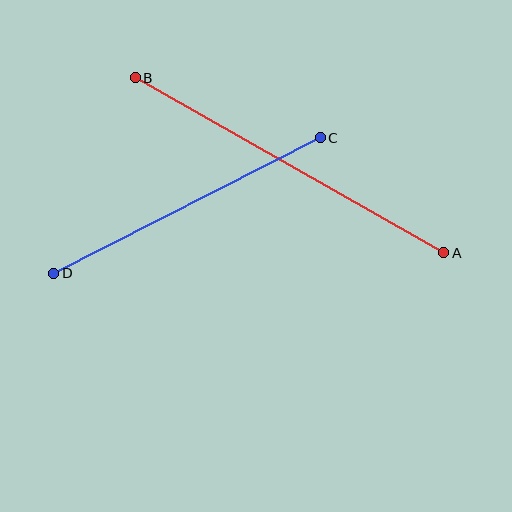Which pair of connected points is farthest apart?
Points A and B are farthest apart.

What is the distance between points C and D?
The distance is approximately 299 pixels.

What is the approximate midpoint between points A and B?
The midpoint is at approximately (289, 165) pixels.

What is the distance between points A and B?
The distance is approximately 355 pixels.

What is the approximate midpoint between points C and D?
The midpoint is at approximately (187, 205) pixels.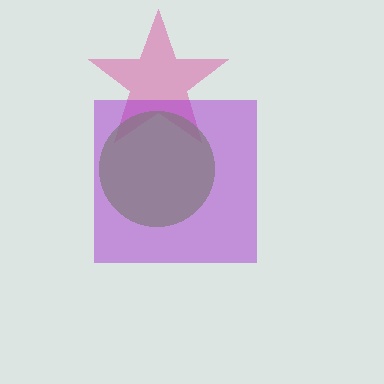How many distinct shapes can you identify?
There are 3 distinct shapes: a pink star, a lime circle, a purple square.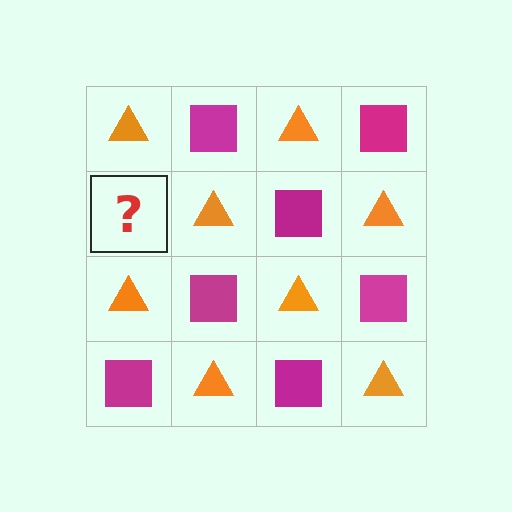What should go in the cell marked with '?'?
The missing cell should contain a magenta square.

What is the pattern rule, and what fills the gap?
The rule is that it alternates orange triangle and magenta square in a checkerboard pattern. The gap should be filled with a magenta square.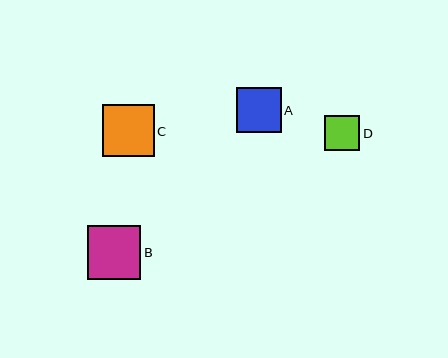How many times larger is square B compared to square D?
Square B is approximately 1.5 times the size of square D.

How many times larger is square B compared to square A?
Square B is approximately 1.2 times the size of square A.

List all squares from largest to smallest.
From largest to smallest: B, C, A, D.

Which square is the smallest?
Square D is the smallest with a size of approximately 35 pixels.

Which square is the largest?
Square B is the largest with a size of approximately 53 pixels.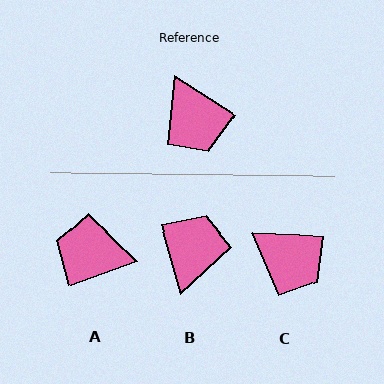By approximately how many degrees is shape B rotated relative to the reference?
Approximately 138 degrees counter-clockwise.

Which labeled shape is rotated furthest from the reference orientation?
B, about 138 degrees away.